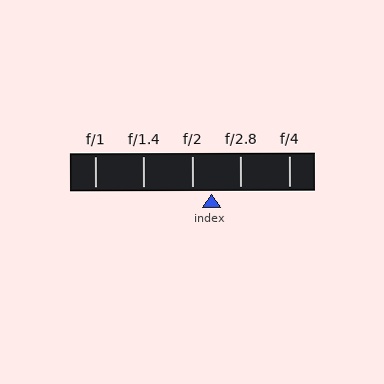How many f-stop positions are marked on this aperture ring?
There are 5 f-stop positions marked.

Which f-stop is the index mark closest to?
The index mark is closest to f/2.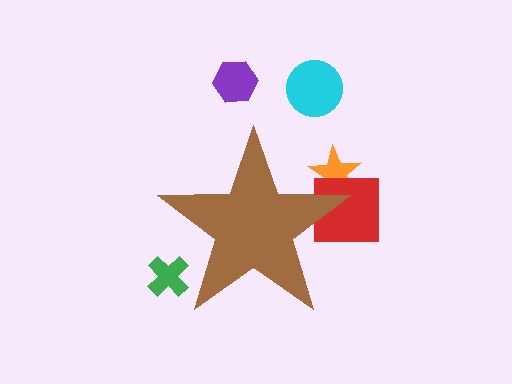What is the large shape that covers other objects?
A brown star.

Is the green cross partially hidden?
Yes, the green cross is partially hidden behind the brown star.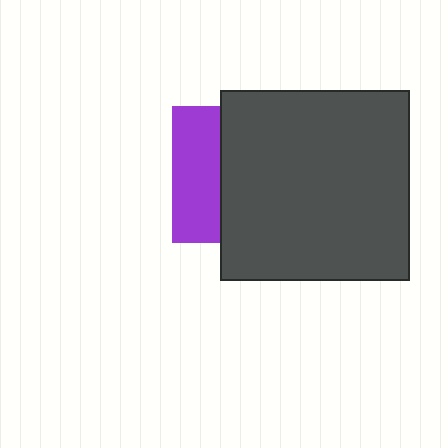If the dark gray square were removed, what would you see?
You would see the complete purple square.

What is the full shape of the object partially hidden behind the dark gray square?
The partially hidden object is a purple square.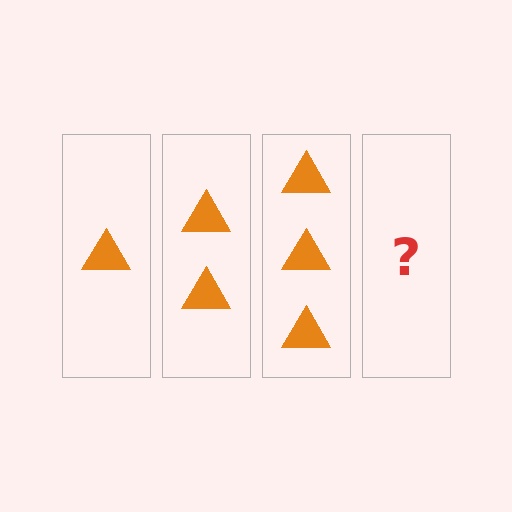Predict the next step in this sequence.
The next step is 4 triangles.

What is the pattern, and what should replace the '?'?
The pattern is that each step adds one more triangle. The '?' should be 4 triangles.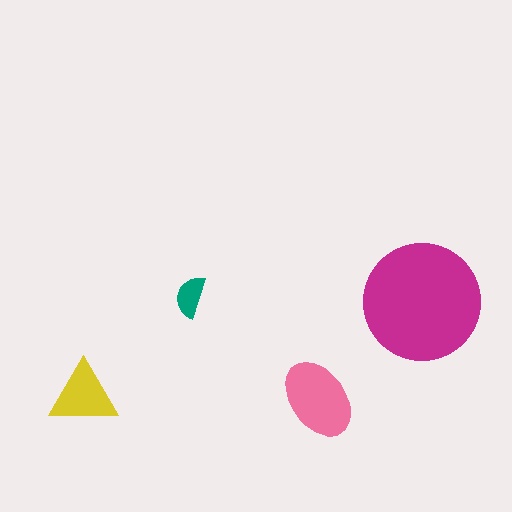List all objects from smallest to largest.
The teal semicircle, the yellow triangle, the pink ellipse, the magenta circle.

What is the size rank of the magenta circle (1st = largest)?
1st.